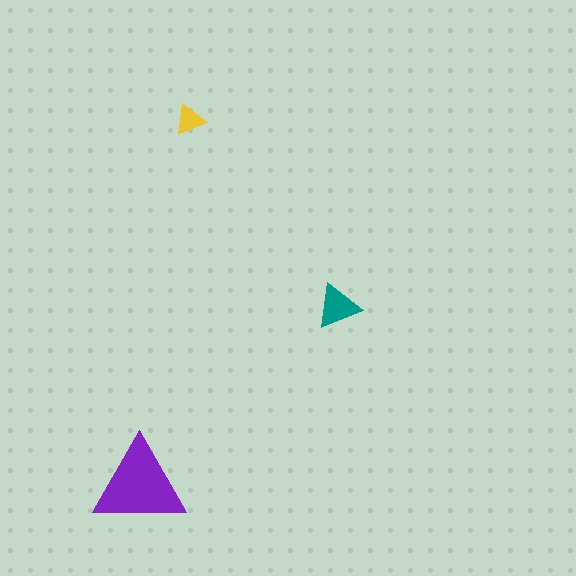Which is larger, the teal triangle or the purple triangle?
The purple one.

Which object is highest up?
The yellow triangle is topmost.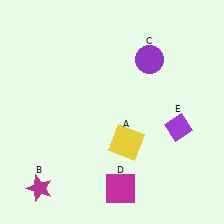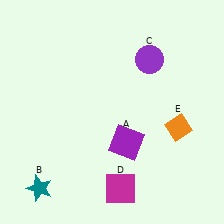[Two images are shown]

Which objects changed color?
A changed from yellow to purple. B changed from magenta to teal. E changed from purple to orange.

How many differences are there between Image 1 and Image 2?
There are 3 differences between the two images.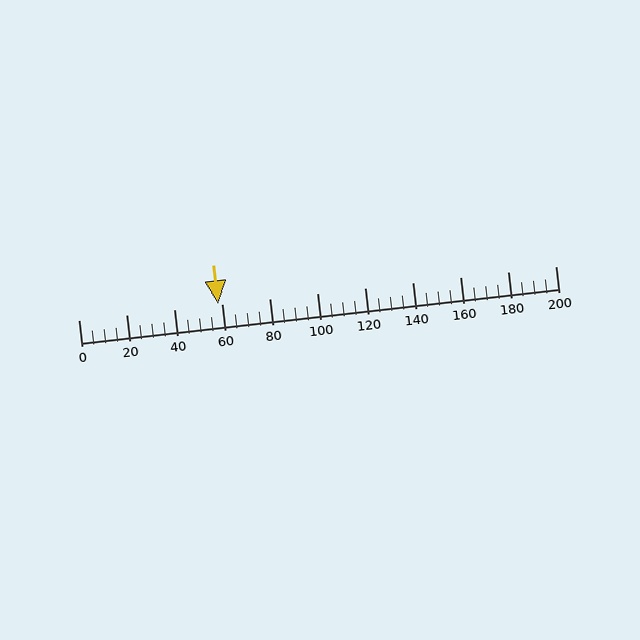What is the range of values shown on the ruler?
The ruler shows values from 0 to 200.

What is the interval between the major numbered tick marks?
The major tick marks are spaced 20 units apart.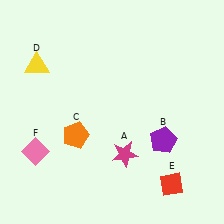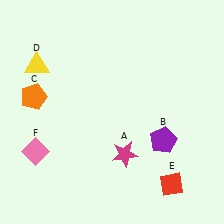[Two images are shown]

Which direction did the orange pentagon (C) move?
The orange pentagon (C) moved left.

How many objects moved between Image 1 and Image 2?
1 object moved between the two images.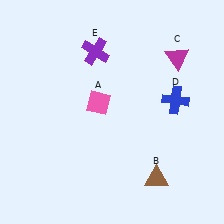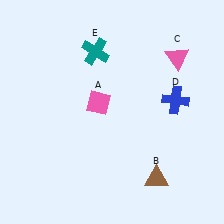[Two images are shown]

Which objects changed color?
C changed from magenta to pink. E changed from purple to teal.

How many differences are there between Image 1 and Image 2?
There are 2 differences between the two images.